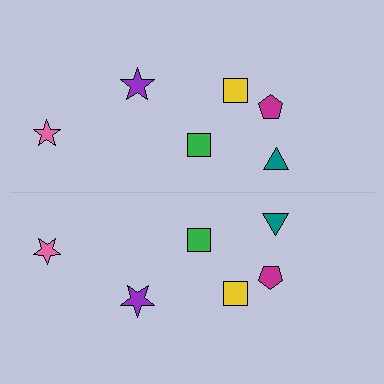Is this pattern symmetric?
Yes, this pattern has bilateral (reflection) symmetry.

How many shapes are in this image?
There are 12 shapes in this image.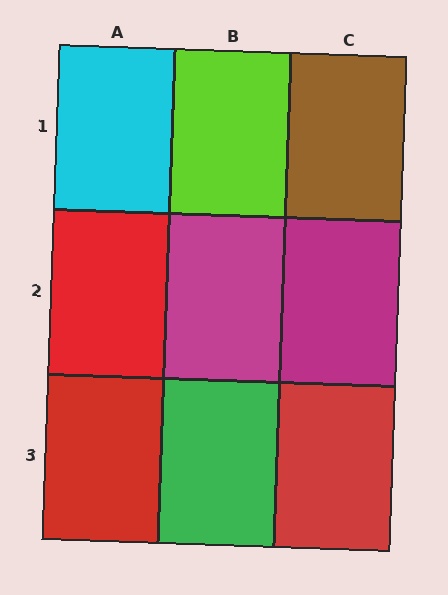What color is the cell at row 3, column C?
Red.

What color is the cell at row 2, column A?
Red.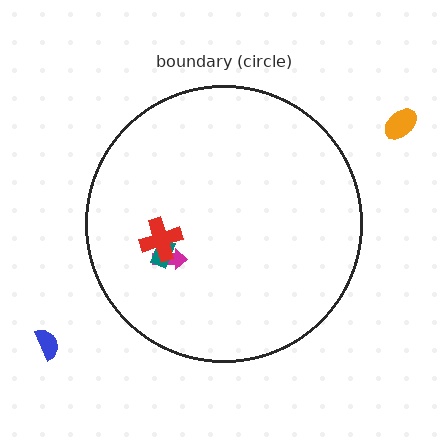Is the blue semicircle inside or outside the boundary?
Outside.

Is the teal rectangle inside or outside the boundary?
Inside.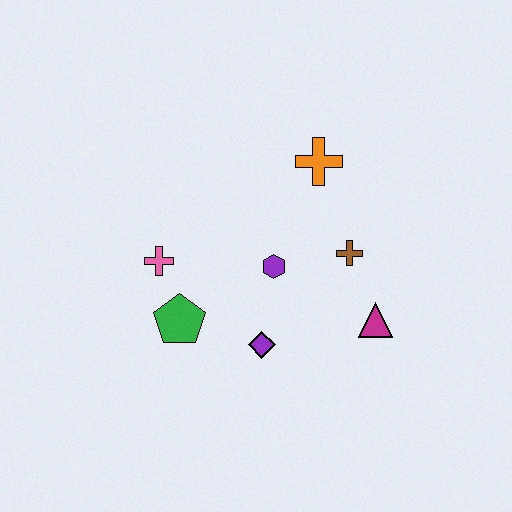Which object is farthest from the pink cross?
The magenta triangle is farthest from the pink cross.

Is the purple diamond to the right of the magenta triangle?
No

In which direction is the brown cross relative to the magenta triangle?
The brown cross is above the magenta triangle.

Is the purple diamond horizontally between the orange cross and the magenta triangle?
No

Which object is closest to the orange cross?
The brown cross is closest to the orange cross.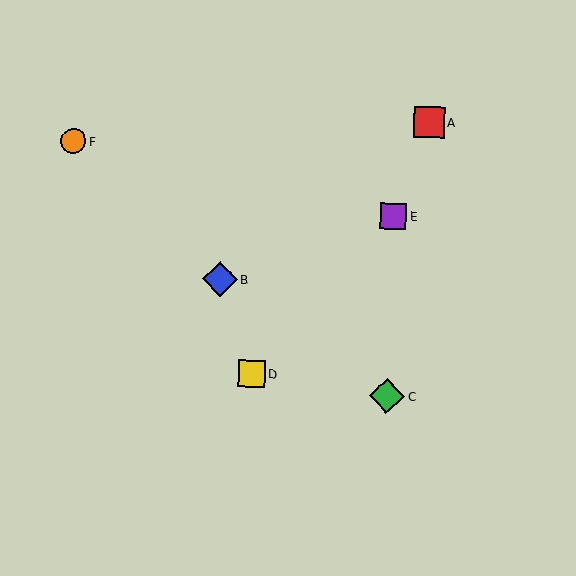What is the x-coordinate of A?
Object A is at x≈429.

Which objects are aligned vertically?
Objects C, E are aligned vertically.